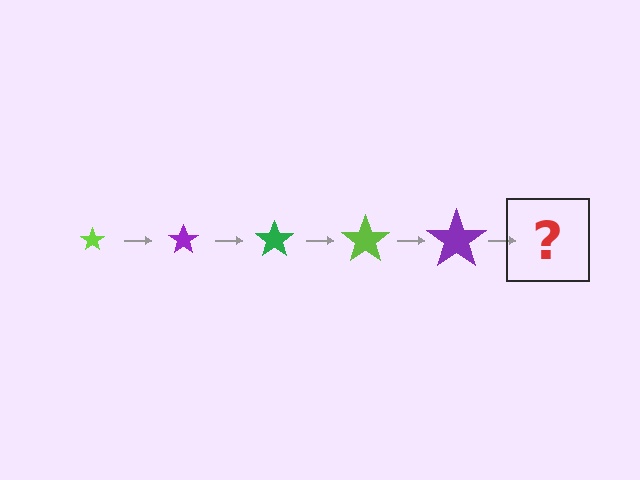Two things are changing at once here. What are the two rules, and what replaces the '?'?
The two rules are that the star grows larger each step and the color cycles through lime, purple, and green. The '?' should be a green star, larger than the previous one.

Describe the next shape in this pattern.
It should be a green star, larger than the previous one.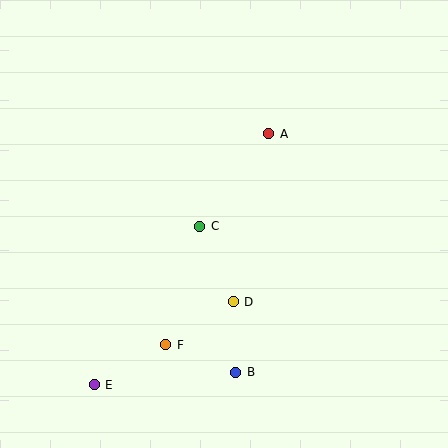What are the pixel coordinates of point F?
Point F is at (166, 345).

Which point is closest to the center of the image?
Point C at (200, 226) is closest to the center.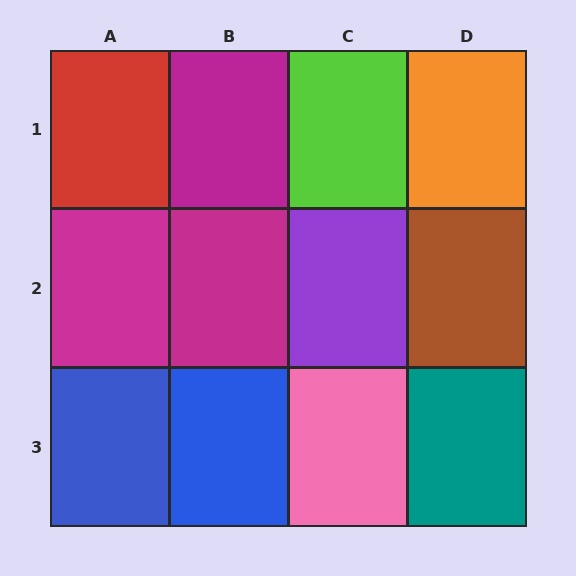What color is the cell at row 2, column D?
Brown.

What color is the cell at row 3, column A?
Blue.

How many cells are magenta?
3 cells are magenta.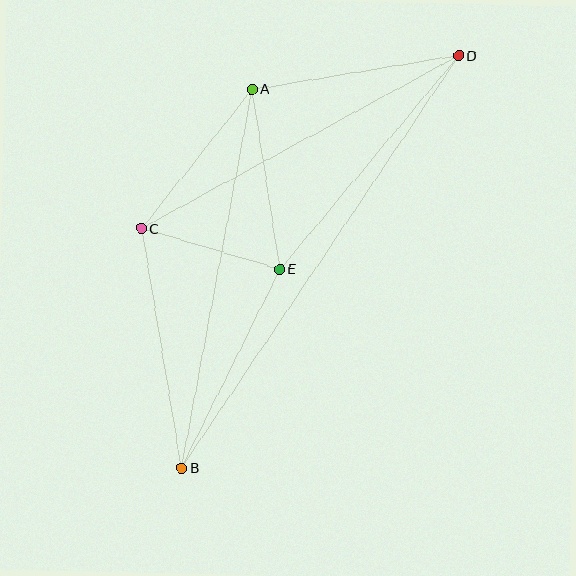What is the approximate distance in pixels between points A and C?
The distance between A and C is approximately 178 pixels.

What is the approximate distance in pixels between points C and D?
The distance between C and D is approximately 361 pixels.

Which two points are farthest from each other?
Points B and D are farthest from each other.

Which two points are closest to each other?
Points C and E are closest to each other.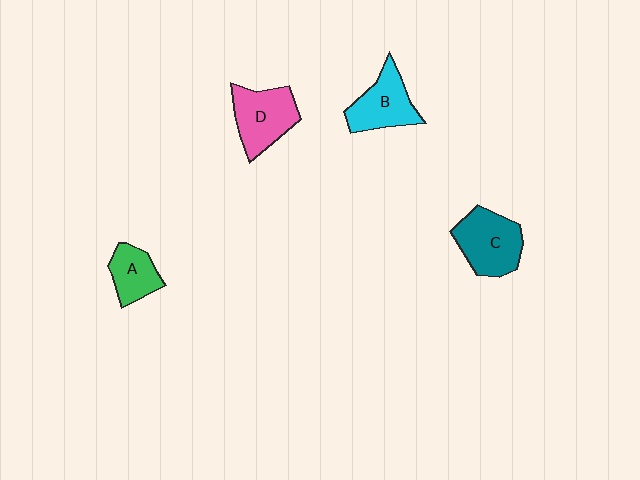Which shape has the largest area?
Shape C (teal).